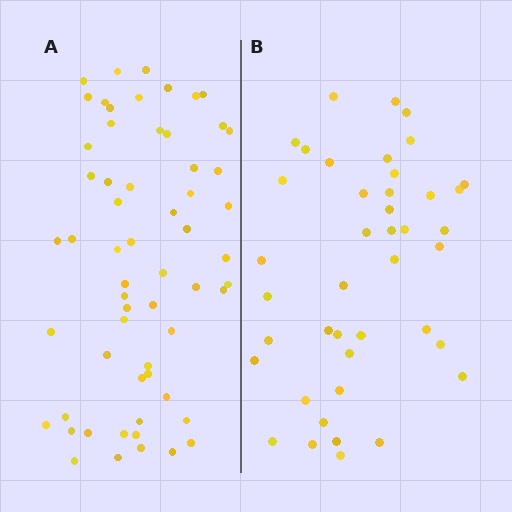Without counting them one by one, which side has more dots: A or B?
Region A (the left region) has more dots.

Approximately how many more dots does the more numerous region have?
Region A has approximately 20 more dots than region B.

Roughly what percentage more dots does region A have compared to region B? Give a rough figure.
About 45% more.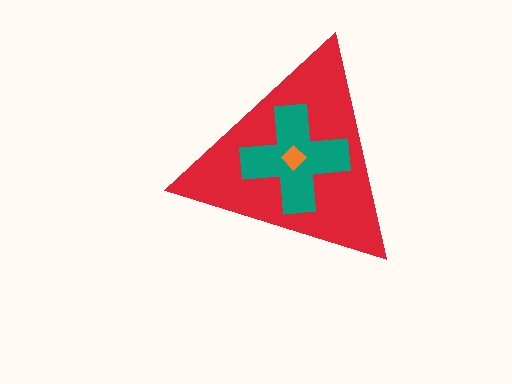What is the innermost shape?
The orange diamond.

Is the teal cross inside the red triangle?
Yes.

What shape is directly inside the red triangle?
The teal cross.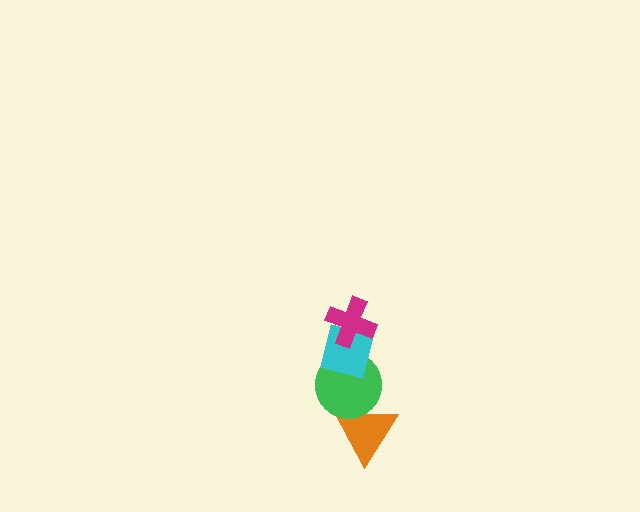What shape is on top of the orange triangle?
The green circle is on top of the orange triangle.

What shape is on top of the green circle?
The cyan square is on top of the green circle.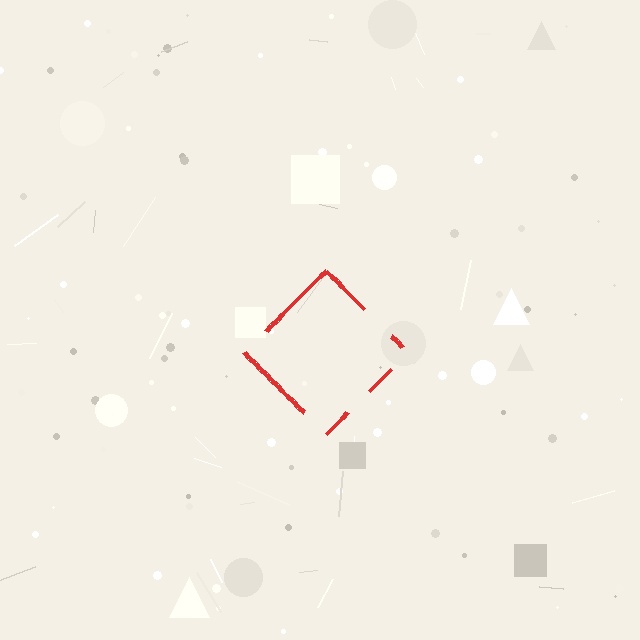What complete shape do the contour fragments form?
The contour fragments form a diamond.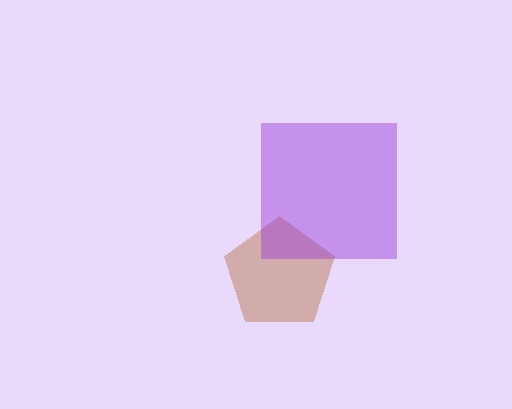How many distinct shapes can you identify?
There are 2 distinct shapes: a brown pentagon, a purple square.